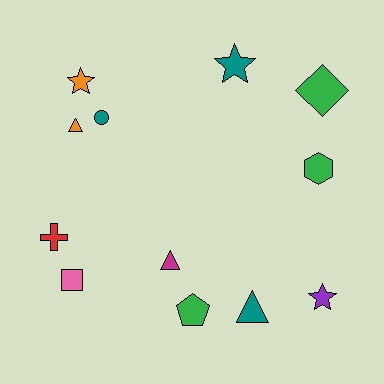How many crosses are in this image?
There is 1 cross.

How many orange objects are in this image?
There are 2 orange objects.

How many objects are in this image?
There are 12 objects.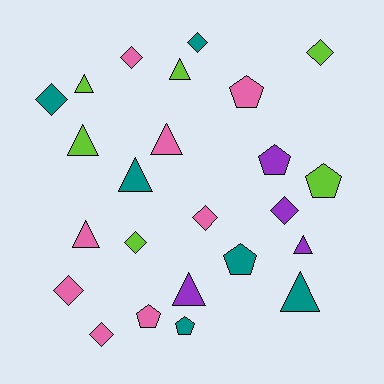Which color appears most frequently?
Pink, with 8 objects.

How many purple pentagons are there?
There is 1 purple pentagon.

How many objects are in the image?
There are 24 objects.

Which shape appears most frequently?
Diamond, with 9 objects.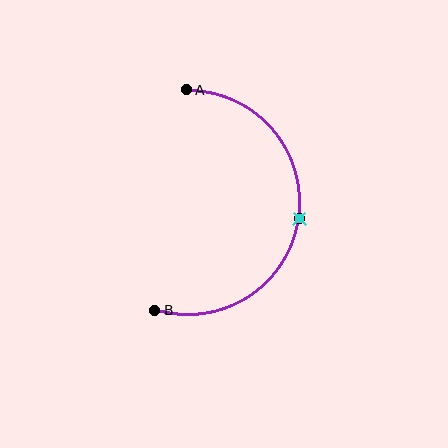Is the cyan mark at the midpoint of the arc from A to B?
Yes. The cyan mark lies on the arc at equal arc-length from both A and B — it is the arc midpoint.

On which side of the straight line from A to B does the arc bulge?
The arc bulges to the right of the straight line connecting A and B.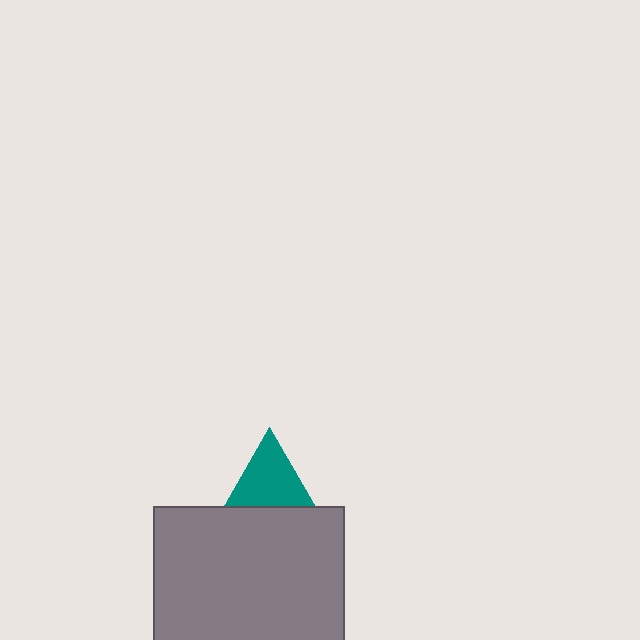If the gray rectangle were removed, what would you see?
You would see the complete teal triangle.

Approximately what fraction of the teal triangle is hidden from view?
Roughly 57% of the teal triangle is hidden behind the gray rectangle.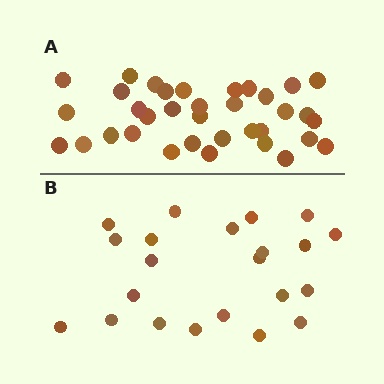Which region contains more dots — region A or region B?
Region A (the top region) has more dots.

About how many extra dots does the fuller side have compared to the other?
Region A has approximately 15 more dots than region B.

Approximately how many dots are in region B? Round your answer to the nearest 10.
About 20 dots. (The exact count is 22, which rounds to 20.)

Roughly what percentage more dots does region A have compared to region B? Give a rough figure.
About 60% more.